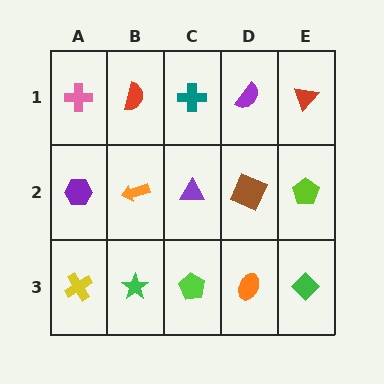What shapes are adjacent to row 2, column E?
A red triangle (row 1, column E), a green diamond (row 3, column E), a brown square (row 2, column D).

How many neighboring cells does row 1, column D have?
3.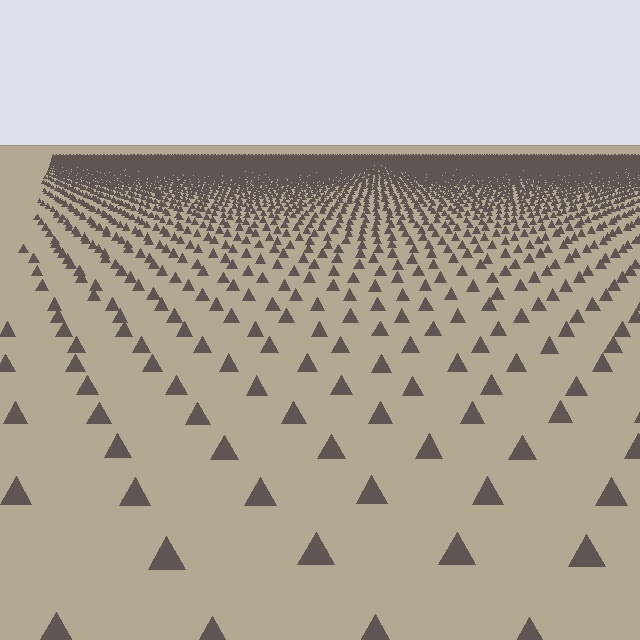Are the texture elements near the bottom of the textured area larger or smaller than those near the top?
Larger. Near the bottom, elements are closer to the viewer and appear at a bigger on-screen size.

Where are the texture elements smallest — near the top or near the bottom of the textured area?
Near the top.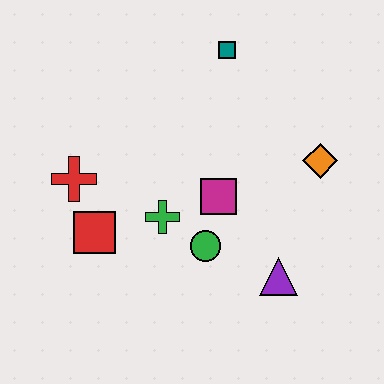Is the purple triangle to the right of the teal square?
Yes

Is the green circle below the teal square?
Yes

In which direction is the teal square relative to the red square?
The teal square is above the red square.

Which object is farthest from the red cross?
The orange diamond is farthest from the red cross.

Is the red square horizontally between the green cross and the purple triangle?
No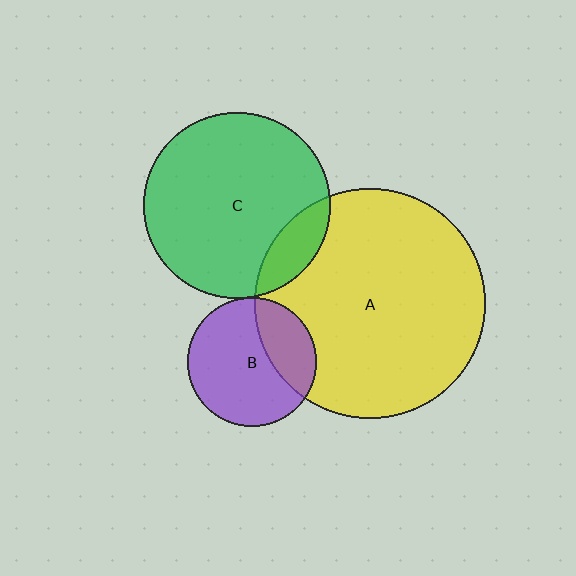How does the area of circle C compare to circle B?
Approximately 2.1 times.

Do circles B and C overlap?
Yes.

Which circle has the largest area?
Circle A (yellow).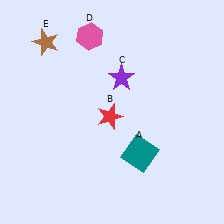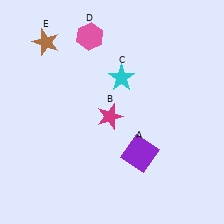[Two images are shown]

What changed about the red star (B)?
In Image 1, B is red. In Image 2, it changed to magenta.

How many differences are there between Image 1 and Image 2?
There are 3 differences between the two images.